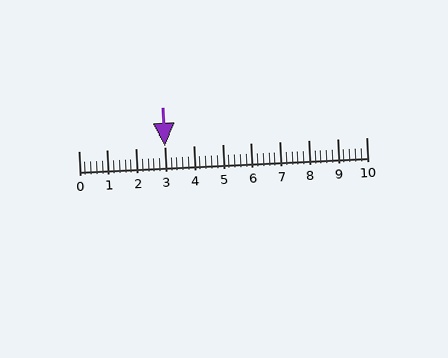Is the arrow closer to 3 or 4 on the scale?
The arrow is closer to 3.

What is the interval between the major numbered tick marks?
The major tick marks are spaced 1 units apart.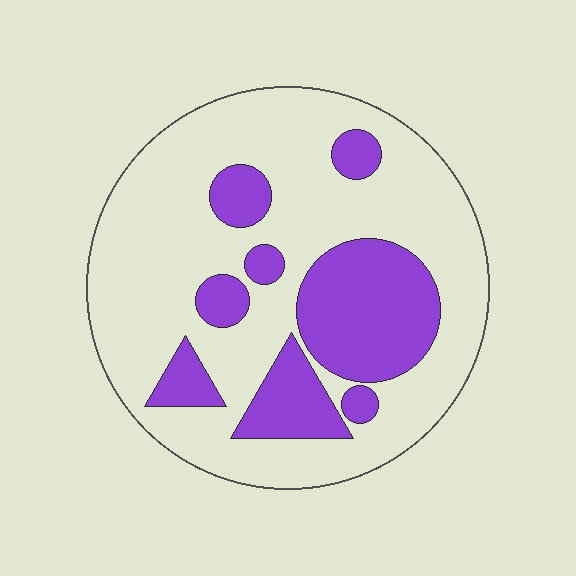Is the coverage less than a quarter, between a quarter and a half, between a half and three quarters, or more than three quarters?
Between a quarter and a half.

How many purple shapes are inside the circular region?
8.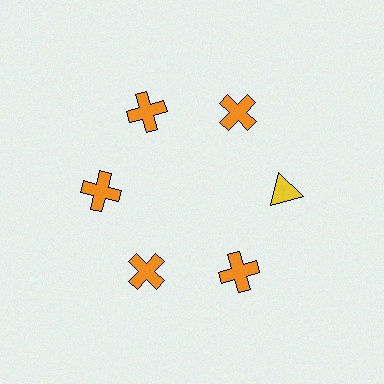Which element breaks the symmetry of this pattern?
The yellow triangle at roughly the 3 o'clock position breaks the symmetry. All other shapes are orange crosses.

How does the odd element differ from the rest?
It differs in both color (yellow instead of orange) and shape (triangle instead of cross).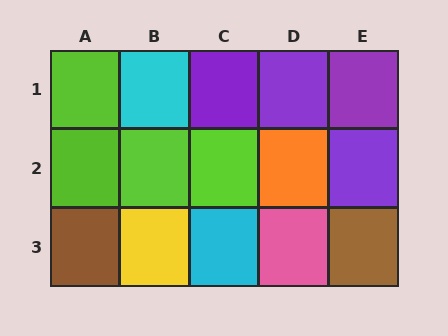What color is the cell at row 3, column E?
Brown.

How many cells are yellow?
1 cell is yellow.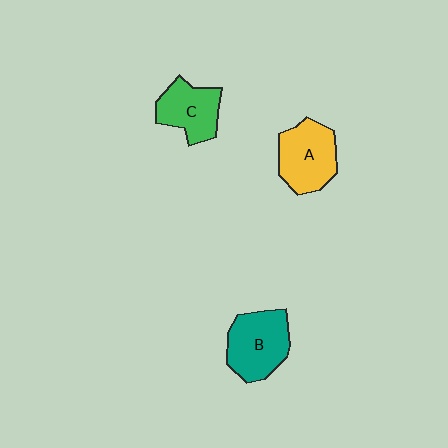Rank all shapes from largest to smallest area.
From largest to smallest: B (teal), A (yellow), C (green).